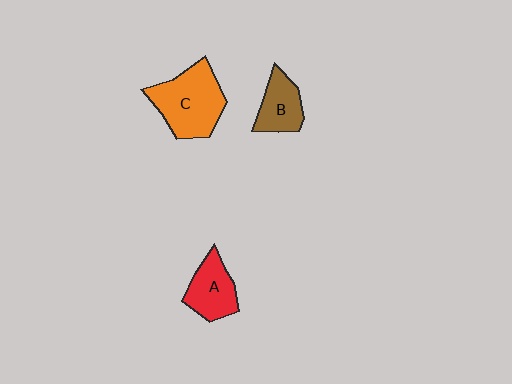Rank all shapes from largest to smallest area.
From largest to smallest: C (orange), A (red), B (brown).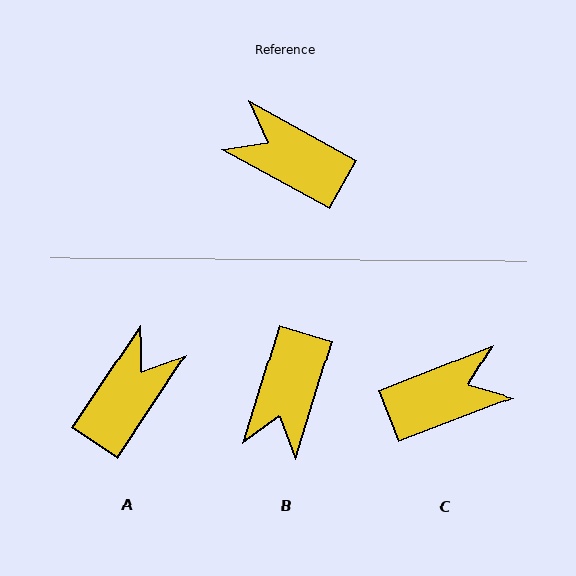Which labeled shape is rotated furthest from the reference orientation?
C, about 130 degrees away.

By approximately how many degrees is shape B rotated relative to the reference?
Approximately 102 degrees counter-clockwise.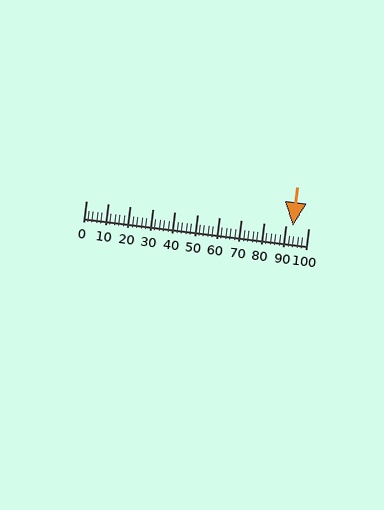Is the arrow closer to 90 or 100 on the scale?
The arrow is closer to 90.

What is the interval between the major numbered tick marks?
The major tick marks are spaced 10 units apart.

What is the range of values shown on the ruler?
The ruler shows values from 0 to 100.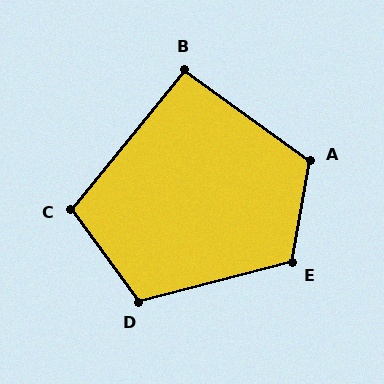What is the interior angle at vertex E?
Approximately 115 degrees (obtuse).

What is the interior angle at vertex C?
Approximately 105 degrees (obtuse).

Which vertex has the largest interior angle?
A, at approximately 116 degrees.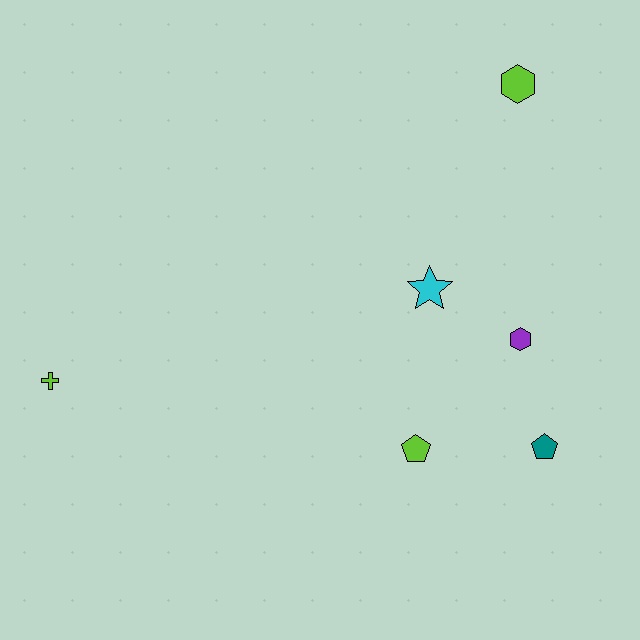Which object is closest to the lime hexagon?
The cyan star is closest to the lime hexagon.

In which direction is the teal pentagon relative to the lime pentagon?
The teal pentagon is to the right of the lime pentagon.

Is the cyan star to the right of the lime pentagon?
Yes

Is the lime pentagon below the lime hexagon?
Yes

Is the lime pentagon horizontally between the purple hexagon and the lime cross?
Yes